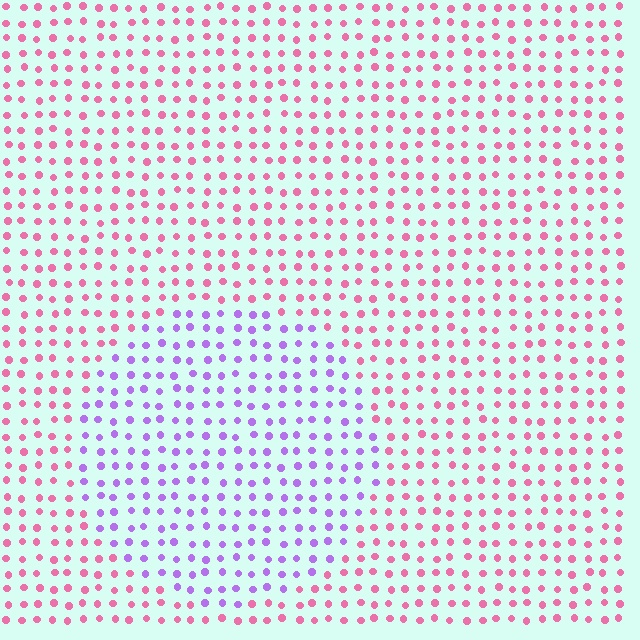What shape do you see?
I see a circle.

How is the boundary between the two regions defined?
The boundary is defined purely by a slight shift in hue (about 58 degrees). Spacing, size, and orientation are identical on both sides.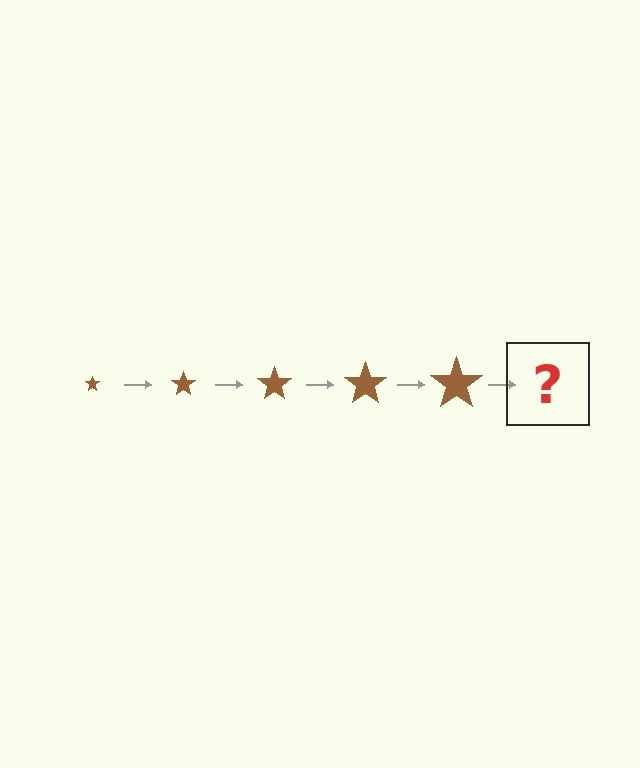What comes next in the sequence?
The next element should be a brown star, larger than the previous one.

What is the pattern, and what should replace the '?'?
The pattern is that the star gets progressively larger each step. The '?' should be a brown star, larger than the previous one.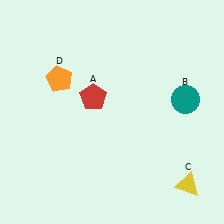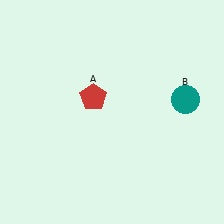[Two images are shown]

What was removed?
The yellow triangle (C), the orange pentagon (D) were removed in Image 2.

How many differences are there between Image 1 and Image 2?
There are 2 differences between the two images.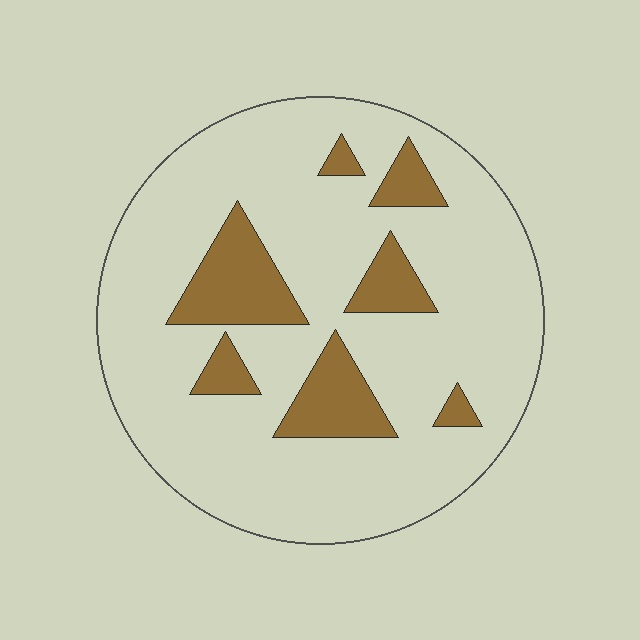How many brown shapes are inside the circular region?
7.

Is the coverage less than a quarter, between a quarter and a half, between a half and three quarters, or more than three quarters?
Less than a quarter.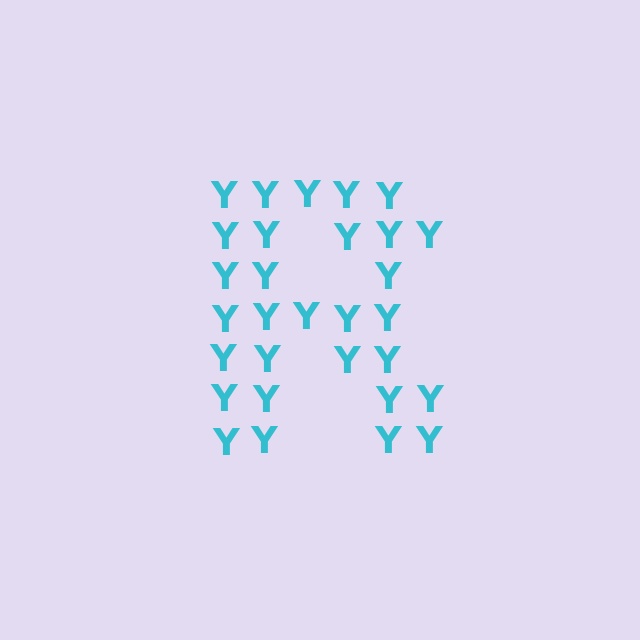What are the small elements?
The small elements are letter Y's.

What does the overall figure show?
The overall figure shows the letter R.